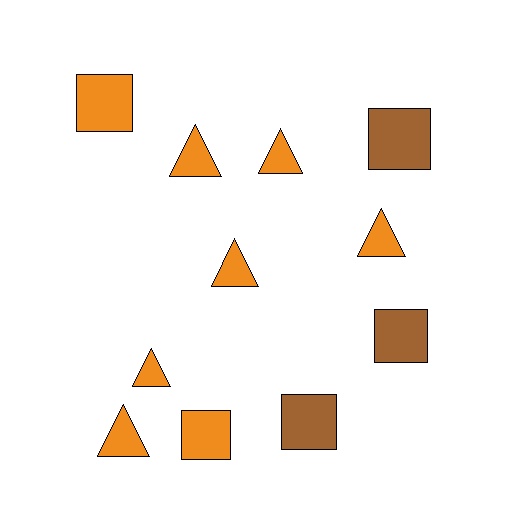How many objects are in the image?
There are 11 objects.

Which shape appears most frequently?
Triangle, with 6 objects.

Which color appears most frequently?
Orange, with 8 objects.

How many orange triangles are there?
There are 6 orange triangles.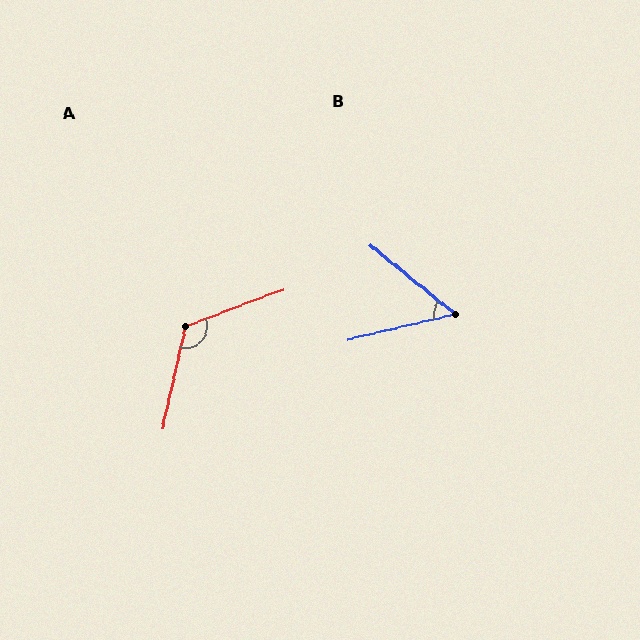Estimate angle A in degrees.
Approximately 123 degrees.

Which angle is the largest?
A, at approximately 123 degrees.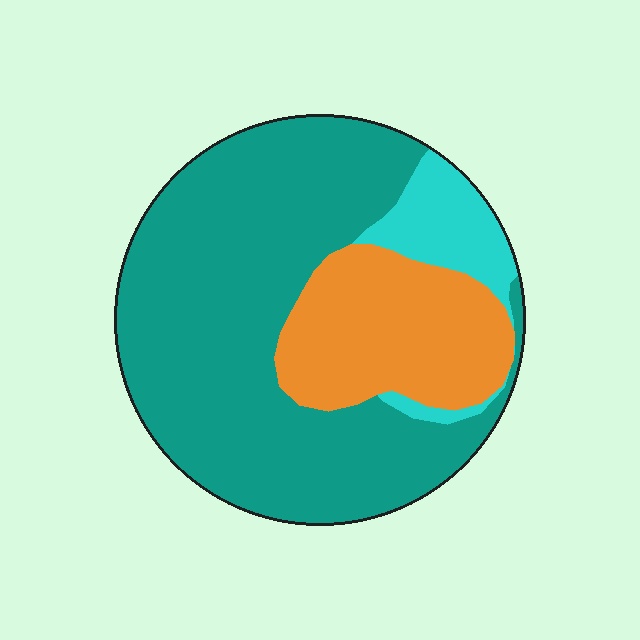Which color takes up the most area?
Teal, at roughly 65%.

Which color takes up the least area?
Cyan, at roughly 10%.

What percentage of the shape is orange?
Orange covers 23% of the shape.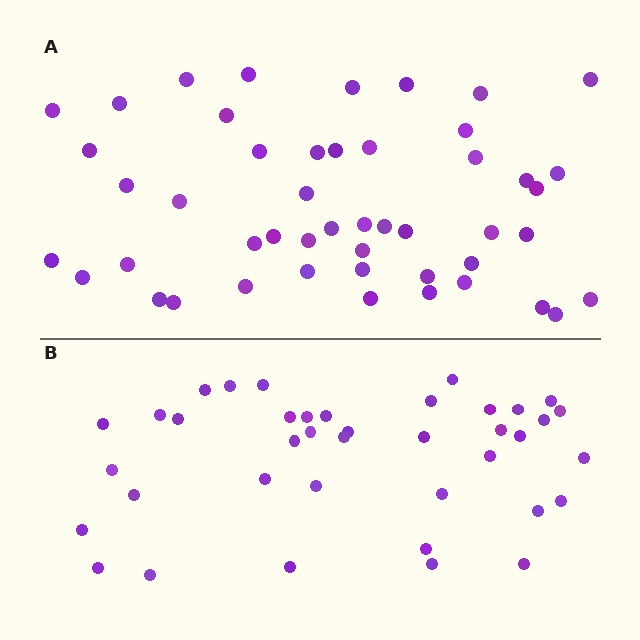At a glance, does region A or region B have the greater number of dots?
Region A (the top region) has more dots.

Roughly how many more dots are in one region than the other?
Region A has roughly 8 or so more dots than region B.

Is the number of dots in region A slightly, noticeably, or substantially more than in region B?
Region A has only slightly more — the two regions are fairly close. The ratio is roughly 1.2 to 1.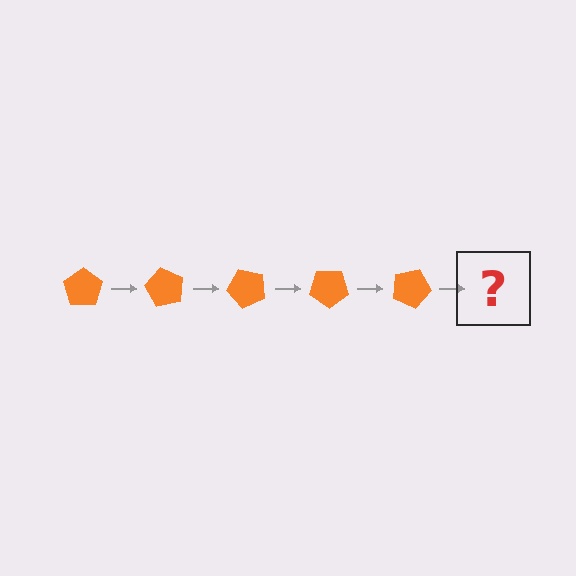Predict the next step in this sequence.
The next step is an orange pentagon rotated 300 degrees.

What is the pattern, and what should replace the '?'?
The pattern is that the pentagon rotates 60 degrees each step. The '?' should be an orange pentagon rotated 300 degrees.